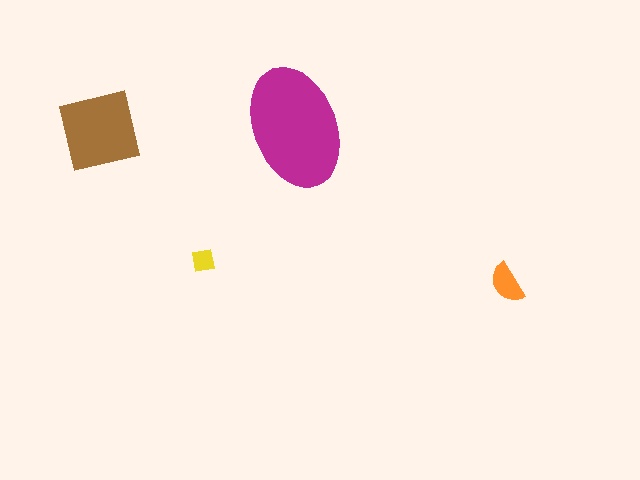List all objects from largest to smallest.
The magenta ellipse, the brown square, the orange semicircle, the yellow square.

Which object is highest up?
The magenta ellipse is topmost.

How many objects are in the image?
There are 4 objects in the image.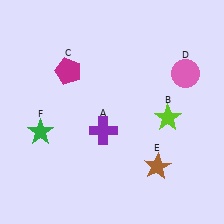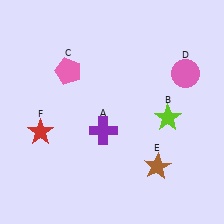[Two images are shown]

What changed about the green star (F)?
In Image 1, F is green. In Image 2, it changed to red.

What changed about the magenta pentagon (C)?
In Image 1, C is magenta. In Image 2, it changed to pink.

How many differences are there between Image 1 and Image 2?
There are 2 differences between the two images.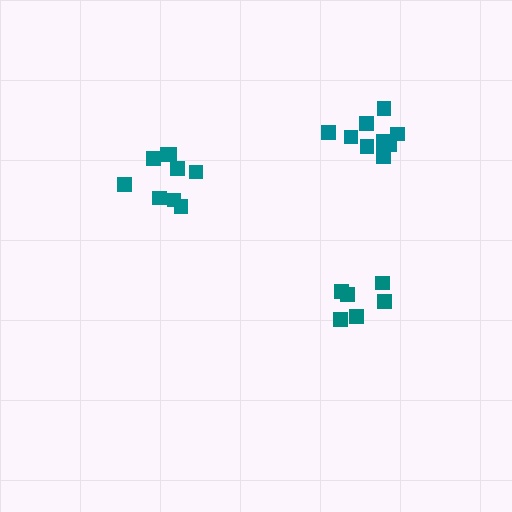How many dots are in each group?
Group 1: 6 dots, Group 2: 9 dots, Group 3: 9 dots (24 total).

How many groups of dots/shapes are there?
There are 3 groups.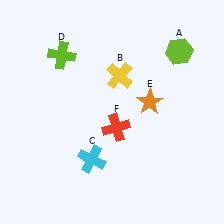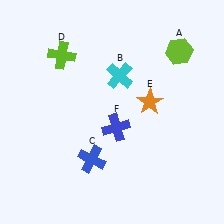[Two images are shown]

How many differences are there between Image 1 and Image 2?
There are 3 differences between the two images.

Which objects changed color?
B changed from yellow to cyan. C changed from cyan to blue. F changed from red to blue.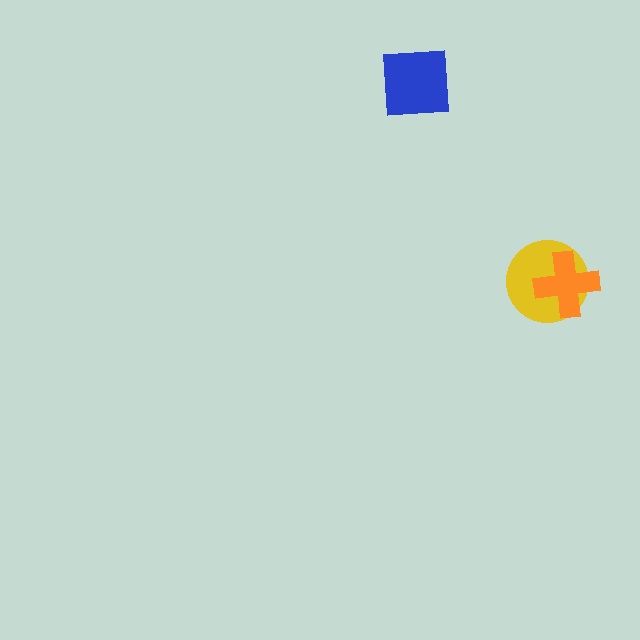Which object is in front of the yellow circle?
The orange cross is in front of the yellow circle.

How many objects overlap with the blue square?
0 objects overlap with the blue square.